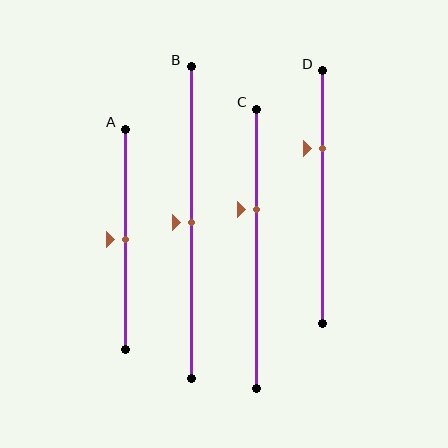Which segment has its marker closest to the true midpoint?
Segment A has its marker closest to the true midpoint.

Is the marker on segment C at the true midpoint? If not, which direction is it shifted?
No, the marker on segment C is shifted upward by about 14% of the segment length.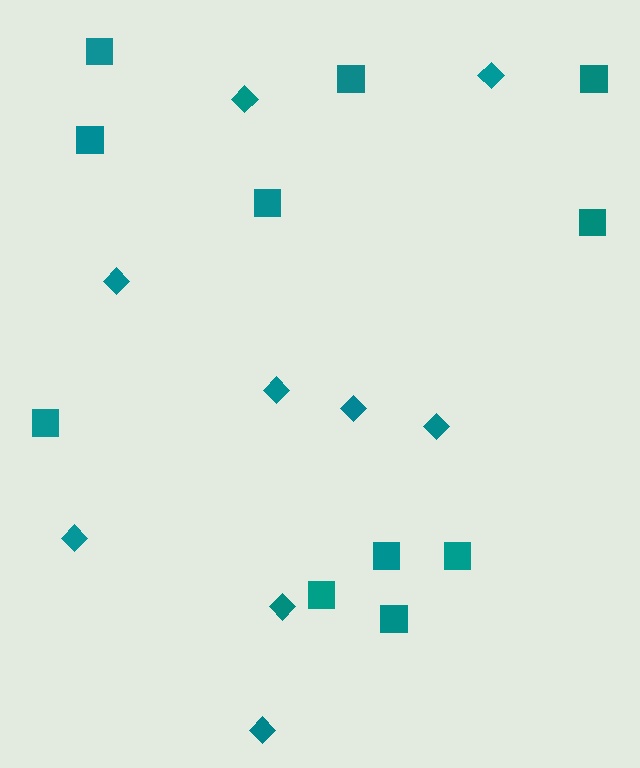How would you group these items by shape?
There are 2 groups: one group of diamonds (9) and one group of squares (11).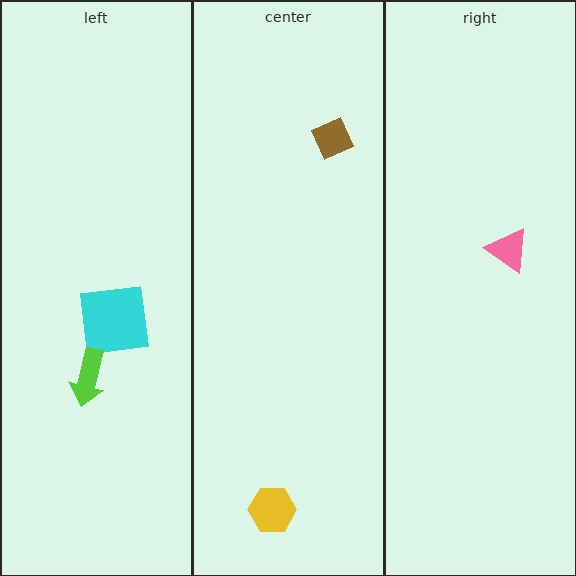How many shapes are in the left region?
2.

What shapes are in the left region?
The cyan square, the lime arrow.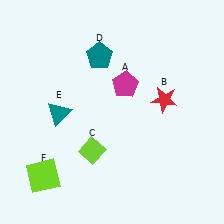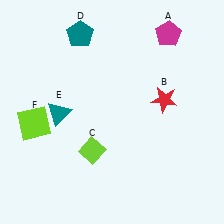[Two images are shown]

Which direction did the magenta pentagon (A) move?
The magenta pentagon (A) moved up.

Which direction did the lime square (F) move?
The lime square (F) moved up.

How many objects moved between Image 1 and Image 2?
3 objects moved between the two images.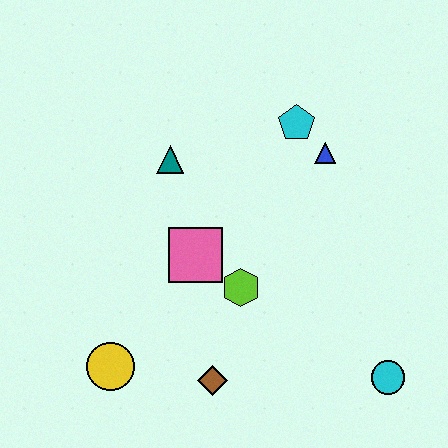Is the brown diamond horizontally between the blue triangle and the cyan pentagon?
No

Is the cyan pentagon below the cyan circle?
No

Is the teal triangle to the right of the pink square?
No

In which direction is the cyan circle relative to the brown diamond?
The cyan circle is to the right of the brown diamond.